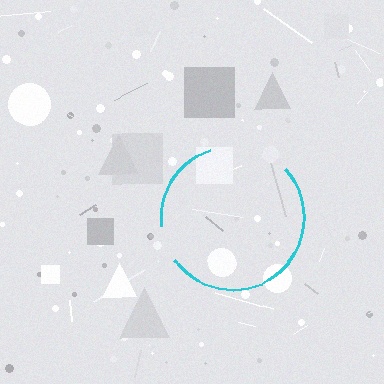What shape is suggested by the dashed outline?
The dashed outline suggests a circle.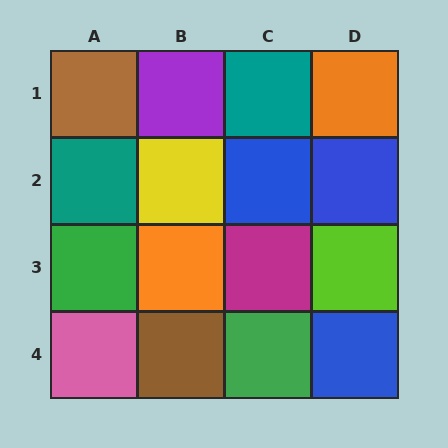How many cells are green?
2 cells are green.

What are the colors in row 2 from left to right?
Teal, yellow, blue, blue.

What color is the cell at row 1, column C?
Teal.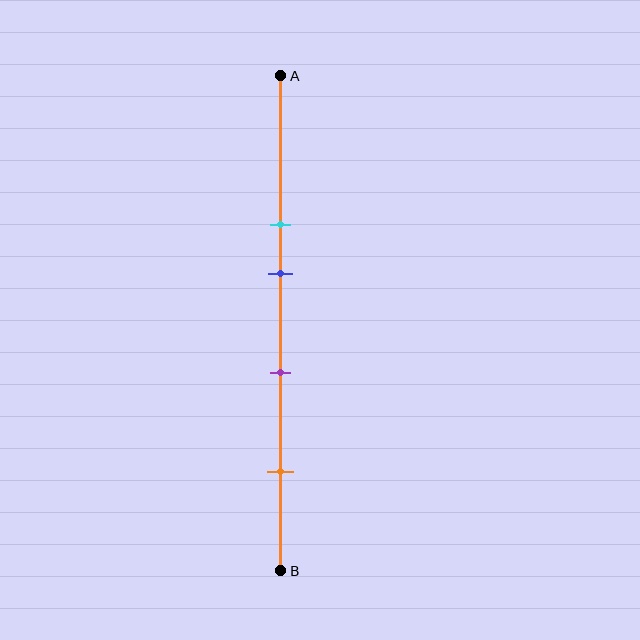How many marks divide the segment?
There are 4 marks dividing the segment.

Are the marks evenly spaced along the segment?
No, the marks are not evenly spaced.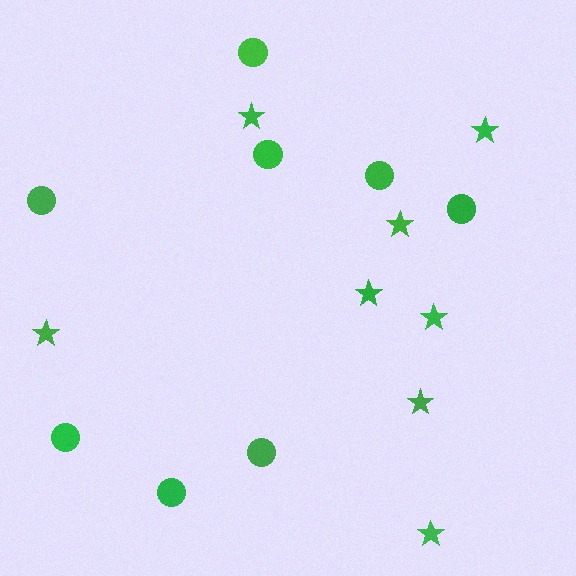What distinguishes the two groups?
There are 2 groups: one group of stars (8) and one group of circles (8).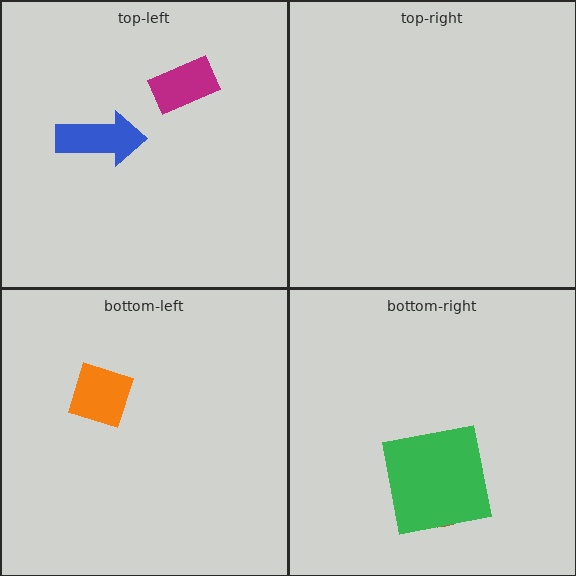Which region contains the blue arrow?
The top-left region.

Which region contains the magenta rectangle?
The top-left region.